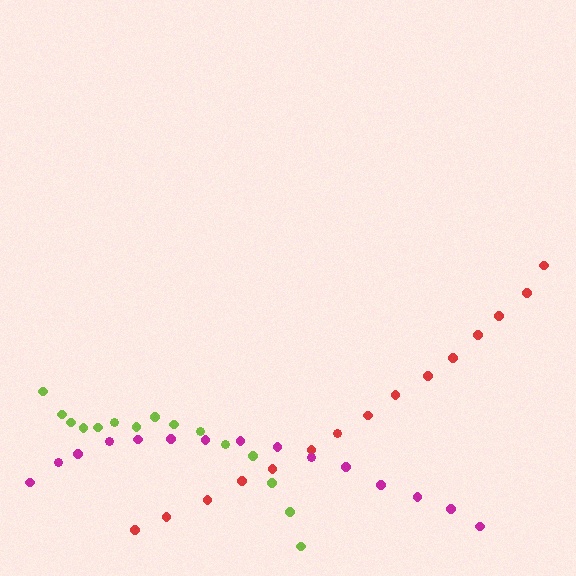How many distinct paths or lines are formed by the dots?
There are 3 distinct paths.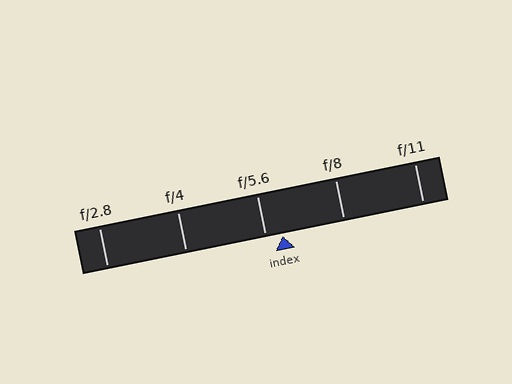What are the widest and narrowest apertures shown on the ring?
The widest aperture shown is f/2.8 and the narrowest is f/11.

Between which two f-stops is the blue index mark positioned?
The index mark is between f/5.6 and f/8.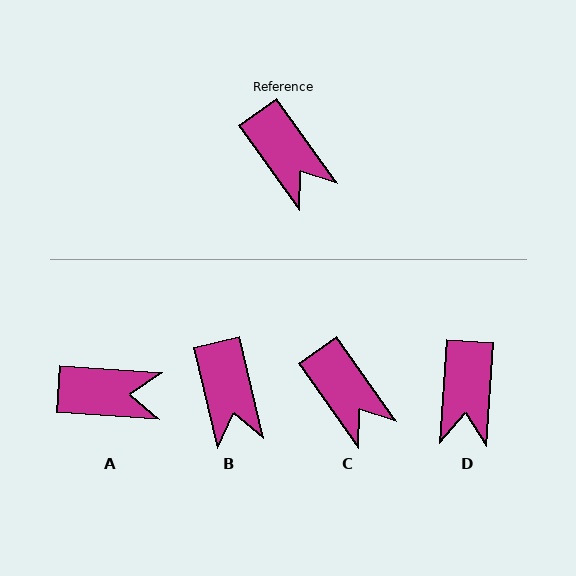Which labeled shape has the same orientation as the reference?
C.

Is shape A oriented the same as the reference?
No, it is off by about 51 degrees.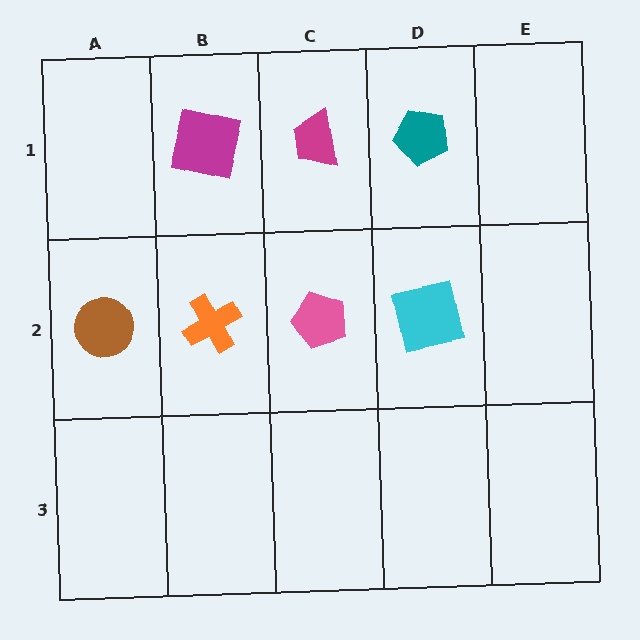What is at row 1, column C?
A magenta trapezoid.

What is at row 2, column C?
A pink pentagon.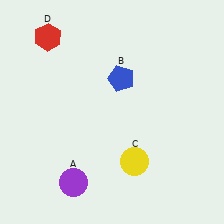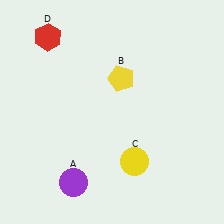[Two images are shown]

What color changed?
The pentagon (B) changed from blue in Image 1 to yellow in Image 2.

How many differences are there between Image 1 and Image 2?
There is 1 difference between the two images.